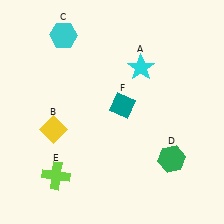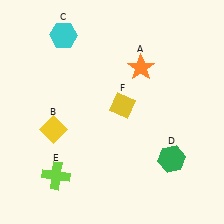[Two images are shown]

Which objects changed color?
A changed from cyan to orange. F changed from teal to yellow.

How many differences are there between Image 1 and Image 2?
There are 2 differences between the two images.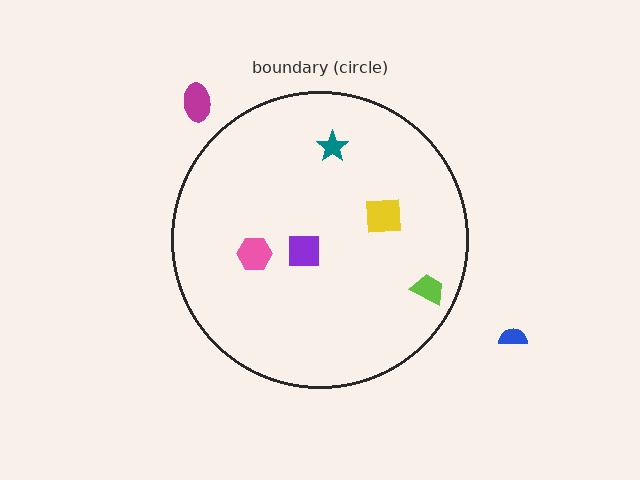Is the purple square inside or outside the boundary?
Inside.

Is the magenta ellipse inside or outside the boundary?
Outside.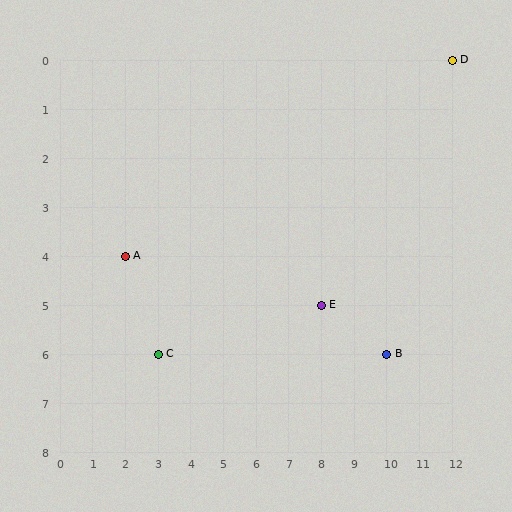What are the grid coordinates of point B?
Point B is at grid coordinates (10, 6).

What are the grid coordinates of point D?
Point D is at grid coordinates (12, 0).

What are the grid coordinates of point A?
Point A is at grid coordinates (2, 4).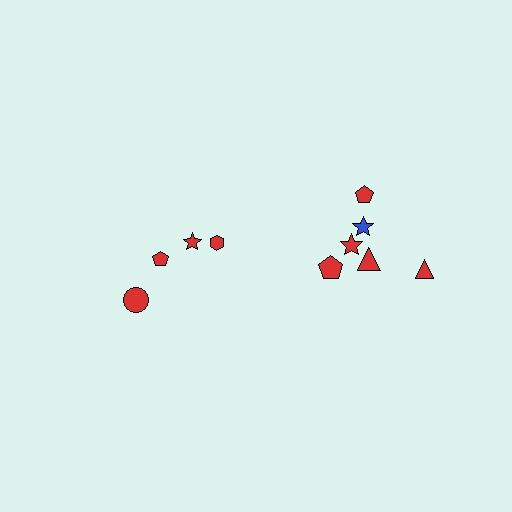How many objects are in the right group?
There are 6 objects.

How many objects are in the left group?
There are 4 objects.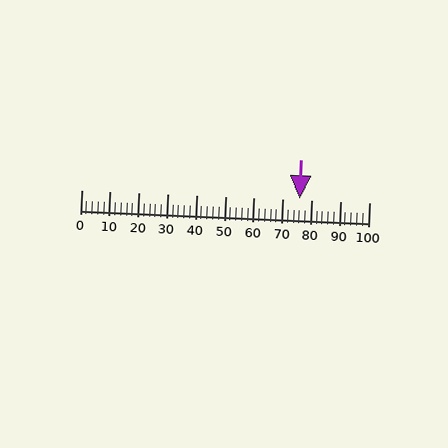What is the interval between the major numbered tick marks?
The major tick marks are spaced 10 units apart.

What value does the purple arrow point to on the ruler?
The purple arrow points to approximately 76.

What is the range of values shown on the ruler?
The ruler shows values from 0 to 100.